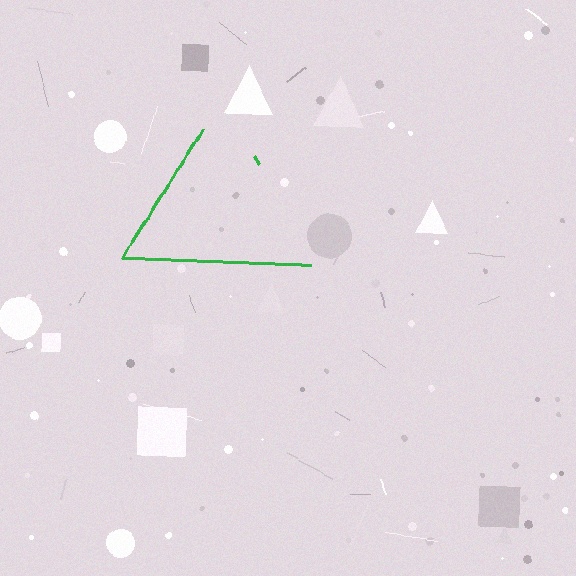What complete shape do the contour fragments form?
The contour fragments form a triangle.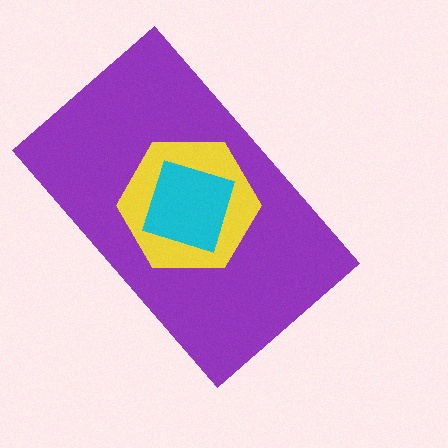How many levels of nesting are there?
3.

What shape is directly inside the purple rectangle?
The yellow hexagon.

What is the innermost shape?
The cyan diamond.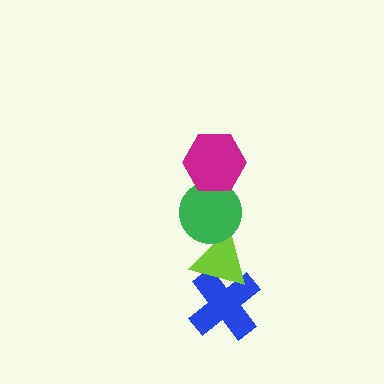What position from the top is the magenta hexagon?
The magenta hexagon is 1st from the top.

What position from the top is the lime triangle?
The lime triangle is 3rd from the top.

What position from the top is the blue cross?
The blue cross is 4th from the top.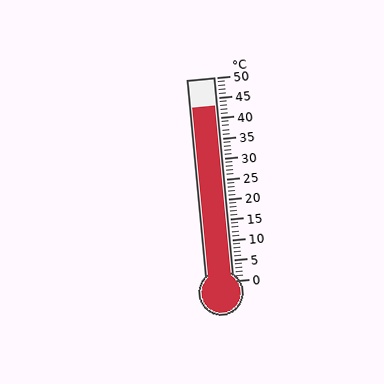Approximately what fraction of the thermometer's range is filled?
The thermometer is filled to approximately 85% of its range.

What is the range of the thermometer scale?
The thermometer scale ranges from 0°C to 50°C.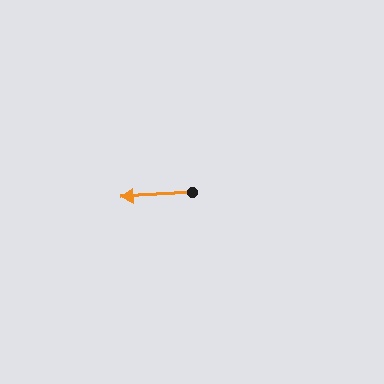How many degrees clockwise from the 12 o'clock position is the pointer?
Approximately 266 degrees.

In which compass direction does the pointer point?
West.